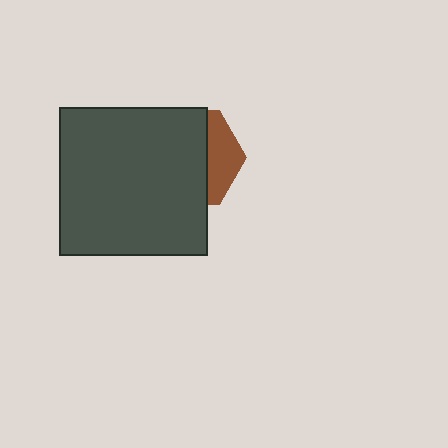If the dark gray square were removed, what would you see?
You would see the complete brown hexagon.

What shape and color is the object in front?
The object in front is a dark gray square.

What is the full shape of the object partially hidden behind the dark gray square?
The partially hidden object is a brown hexagon.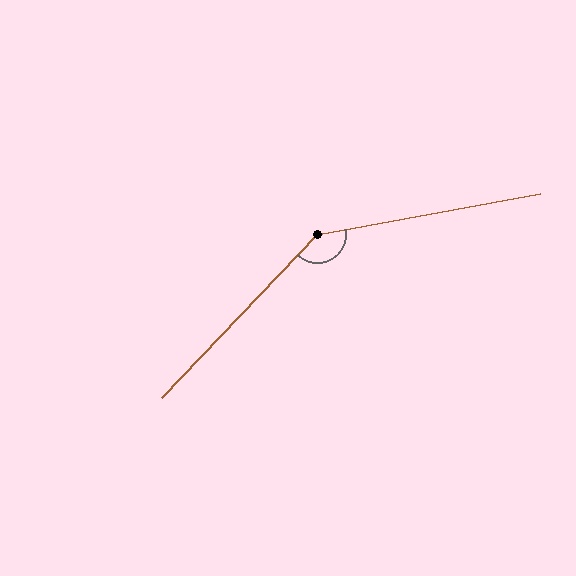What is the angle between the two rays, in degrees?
Approximately 144 degrees.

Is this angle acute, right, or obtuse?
It is obtuse.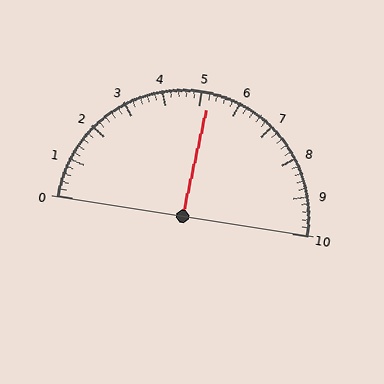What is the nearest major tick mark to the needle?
The nearest major tick mark is 5.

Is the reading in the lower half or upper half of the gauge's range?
The reading is in the upper half of the range (0 to 10).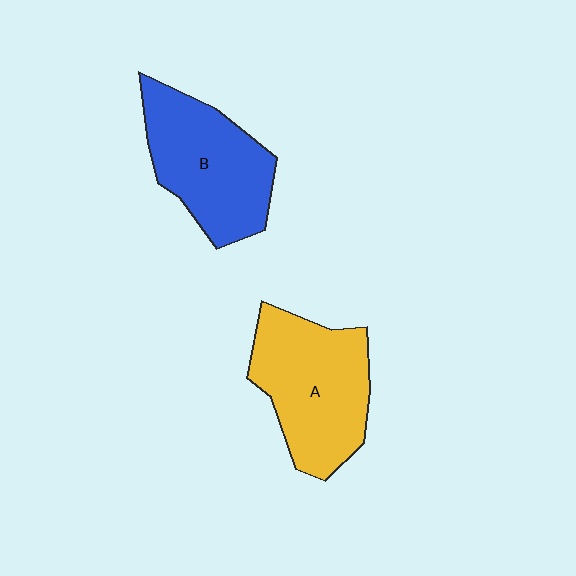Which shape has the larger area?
Shape A (yellow).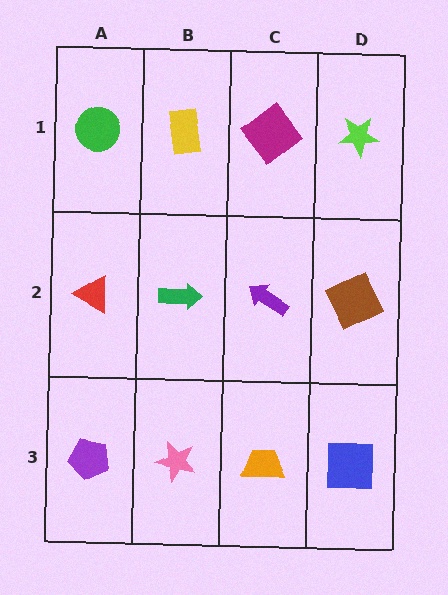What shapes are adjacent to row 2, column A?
A green circle (row 1, column A), a purple pentagon (row 3, column A), a green arrow (row 2, column B).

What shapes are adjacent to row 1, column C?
A purple arrow (row 2, column C), a yellow rectangle (row 1, column B), a lime star (row 1, column D).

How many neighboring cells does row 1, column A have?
2.